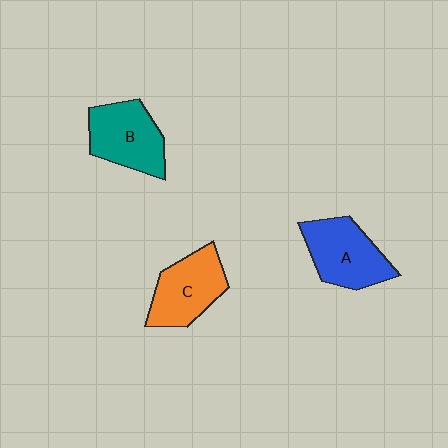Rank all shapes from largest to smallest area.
From largest to smallest: A (blue), B (teal), C (orange).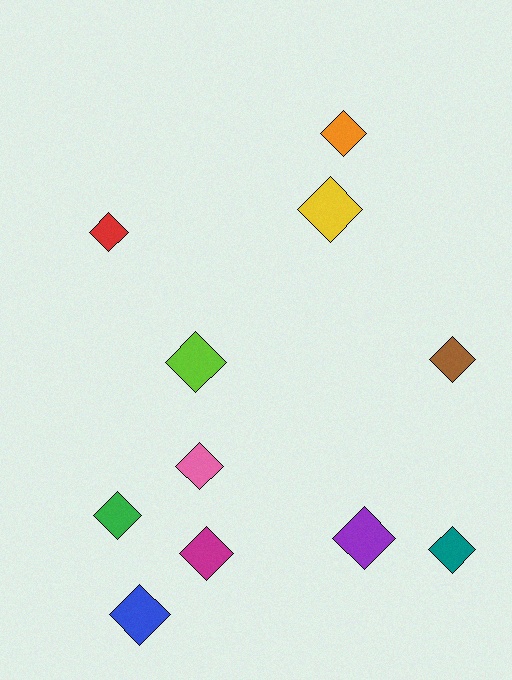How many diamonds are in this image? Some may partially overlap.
There are 11 diamonds.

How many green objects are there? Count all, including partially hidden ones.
There is 1 green object.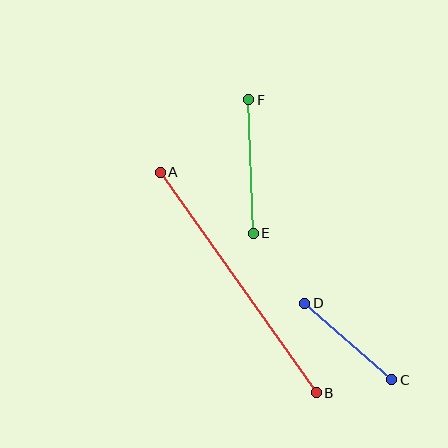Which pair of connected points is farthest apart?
Points A and B are farthest apart.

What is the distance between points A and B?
The distance is approximately 270 pixels.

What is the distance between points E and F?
The distance is approximately 134 pixels.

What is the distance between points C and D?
The distance is approximately 116 pixels.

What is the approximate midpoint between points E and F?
The midpoint is at approximately (251, 167) pixels.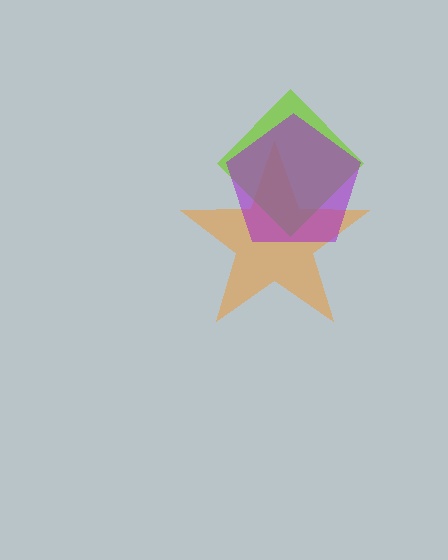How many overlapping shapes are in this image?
There are 3 overlapping shapes in the image.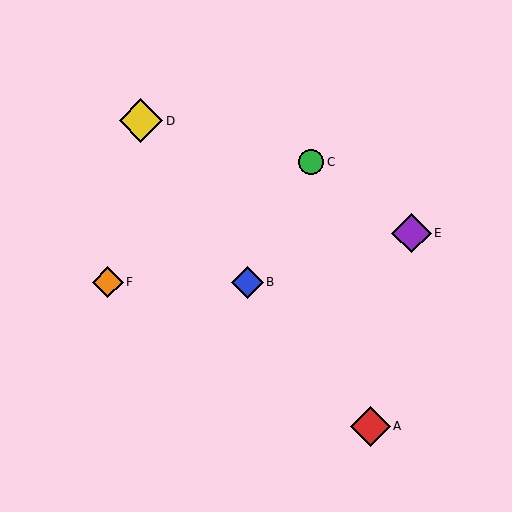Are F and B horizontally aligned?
Yes, both are at y≈282.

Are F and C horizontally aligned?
No, F is at y≈282 and C is at y≈162.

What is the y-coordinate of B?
Object B is at y≈282.